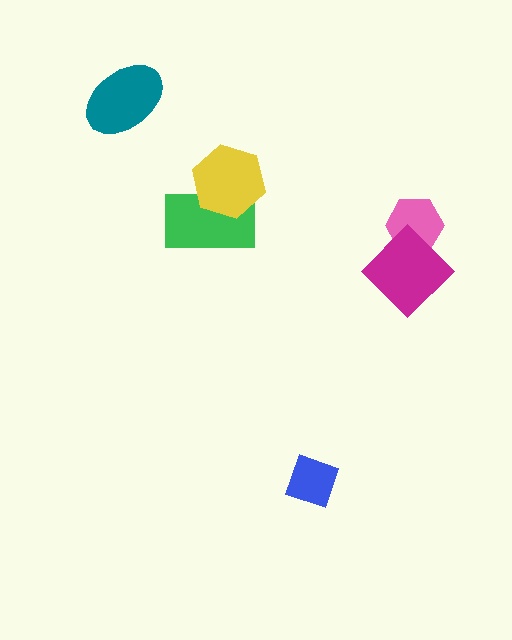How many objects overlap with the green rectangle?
1 object overlaps with the green rectangle.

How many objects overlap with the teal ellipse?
0 objects overlap with the teal ellipse.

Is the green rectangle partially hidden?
Yes, it is partially covered by another shape.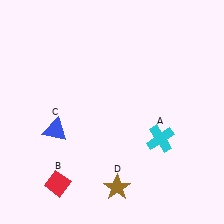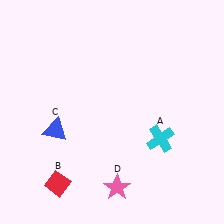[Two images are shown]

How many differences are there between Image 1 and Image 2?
There is 1 difference between the two images.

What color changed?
The star (D) changed from brown in Image 1 to pink in Image 2.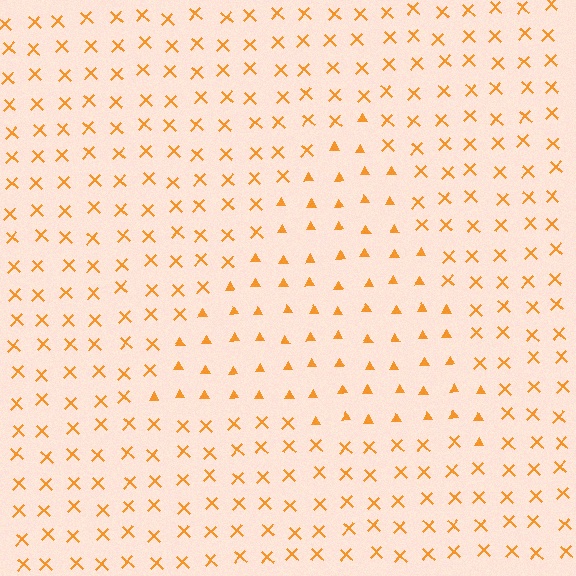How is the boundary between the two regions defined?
The boundary is defined by a change in element shape: triangles inside vs. X marks outside. All elements share the same color and spacing.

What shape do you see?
I see a triangle.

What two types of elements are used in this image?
The image uses triangles inside the triangle region and X marks outside it.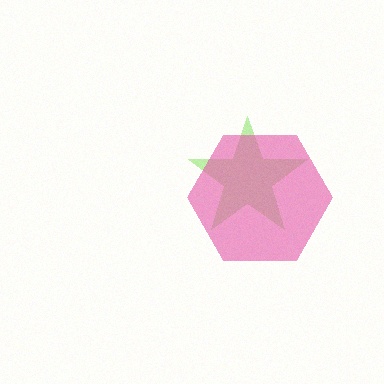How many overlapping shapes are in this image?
There are 2 overlapping shapes in the image.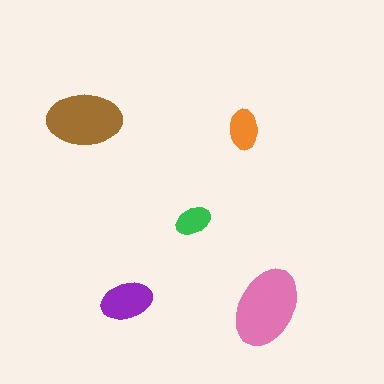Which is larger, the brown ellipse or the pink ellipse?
The pink one.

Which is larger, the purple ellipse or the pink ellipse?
The pink one.